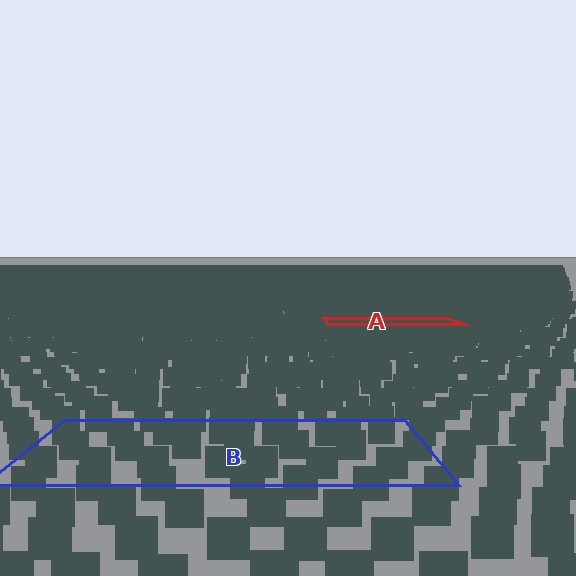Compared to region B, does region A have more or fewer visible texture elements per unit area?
Region A has more texture elements per unit area — they are packed more densely because it is farther away.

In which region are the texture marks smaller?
The texture marks are smaller in region A, because it is farther away.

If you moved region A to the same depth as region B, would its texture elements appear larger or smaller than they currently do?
They would appear larger. At a closer depth, the same texture elements are projected at a bigger on-screen size.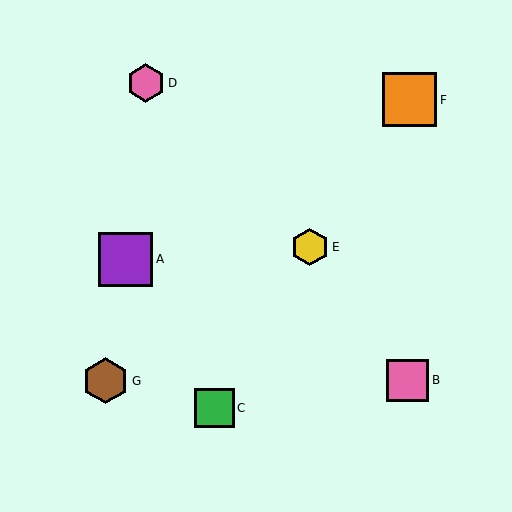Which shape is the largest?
The purple square (labeled A) is the largest.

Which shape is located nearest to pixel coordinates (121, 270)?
The purple square (labeled A) at (126, 259) is nearest to that location.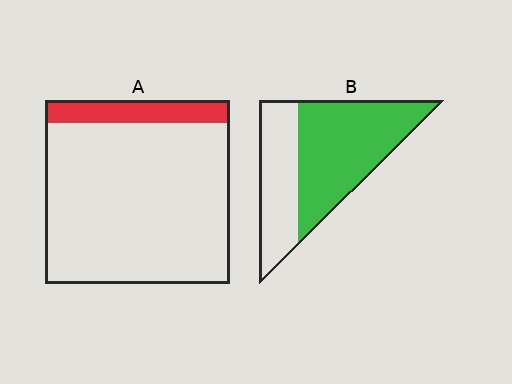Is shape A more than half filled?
No.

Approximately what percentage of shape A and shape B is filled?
A is approximately 10% and B is approximately 60%.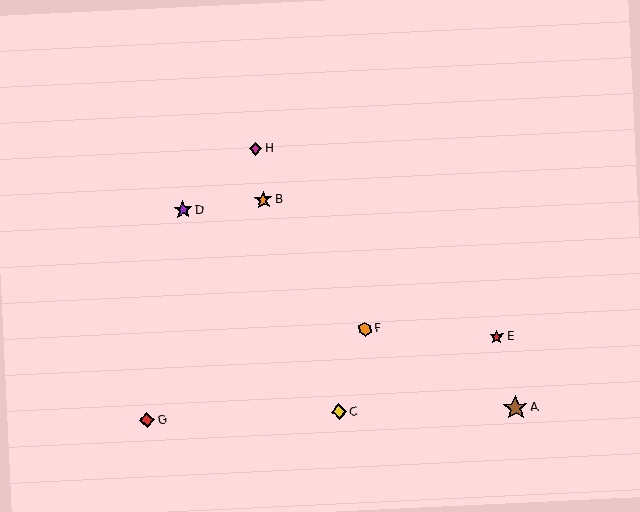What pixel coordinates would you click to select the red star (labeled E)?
Click at (497, 337) to select the red star E.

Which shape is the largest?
The brown star (labeled A) is the largest.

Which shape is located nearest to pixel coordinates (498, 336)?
The red star (labeled E) at (497, 337) is nearest to that location.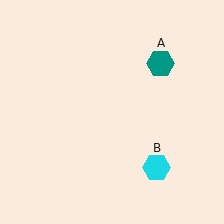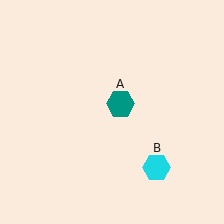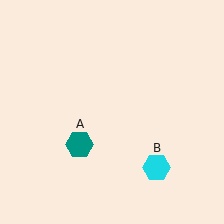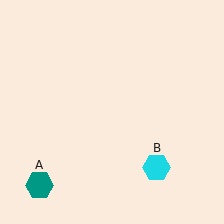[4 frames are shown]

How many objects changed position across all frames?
1 object changed position: teal hexagon (object A).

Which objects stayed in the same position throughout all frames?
Cyan hexagon (object B) remained stationary.